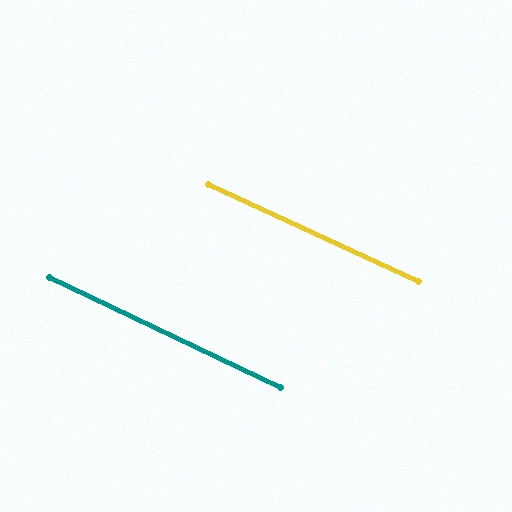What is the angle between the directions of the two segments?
Approximately 1 degree.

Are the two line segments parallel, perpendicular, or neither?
Parallel — their directions differ by only 0.6°.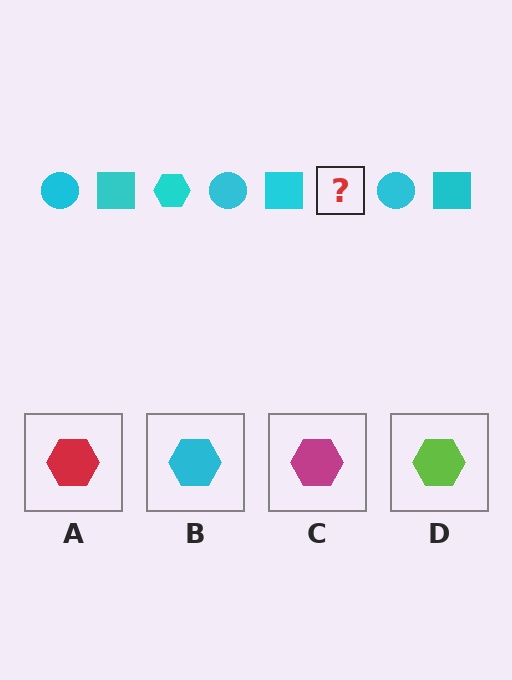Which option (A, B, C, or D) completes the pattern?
B.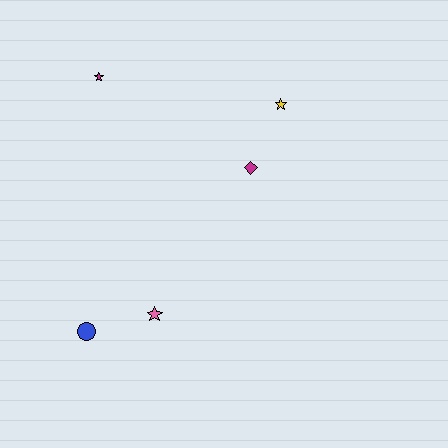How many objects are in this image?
There are 5 objects.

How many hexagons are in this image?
There are no hexagons.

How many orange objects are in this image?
There are no orange objects.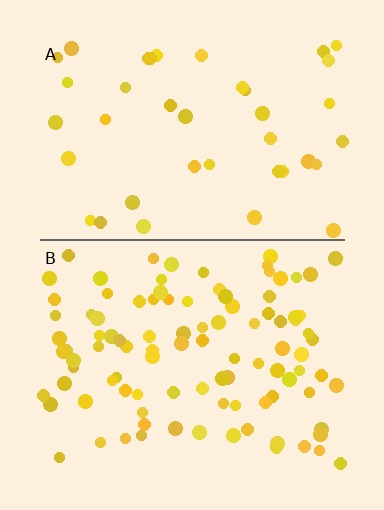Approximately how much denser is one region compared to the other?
Approximately 2.4× — region B over region A.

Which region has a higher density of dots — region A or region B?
B (the bottom).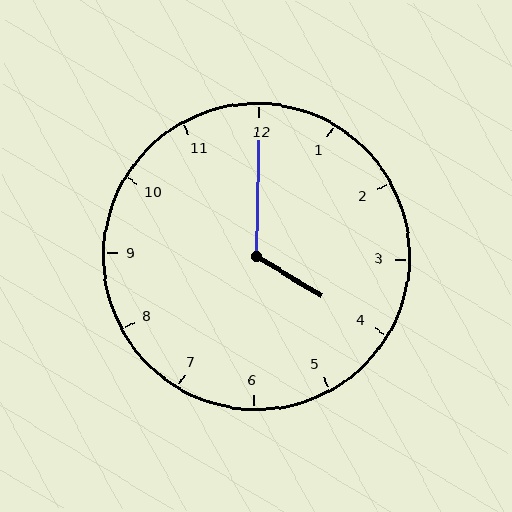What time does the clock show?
4:00.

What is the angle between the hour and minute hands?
Approximately 120 degrees.